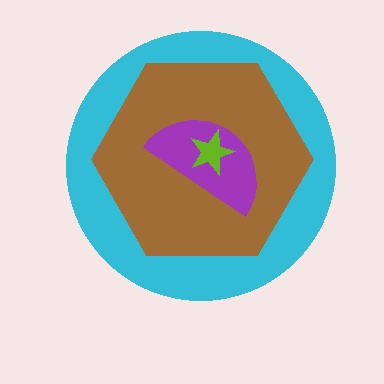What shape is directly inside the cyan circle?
The brown hexagon.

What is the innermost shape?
The lime star.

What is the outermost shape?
The cyan circle.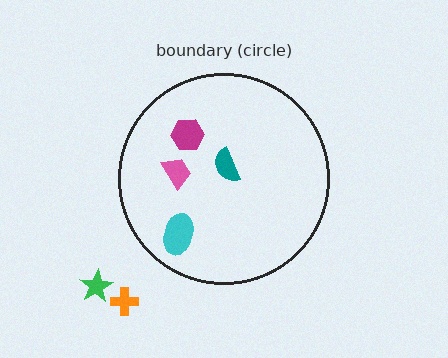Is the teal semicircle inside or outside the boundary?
Inside.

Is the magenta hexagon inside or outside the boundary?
Inside.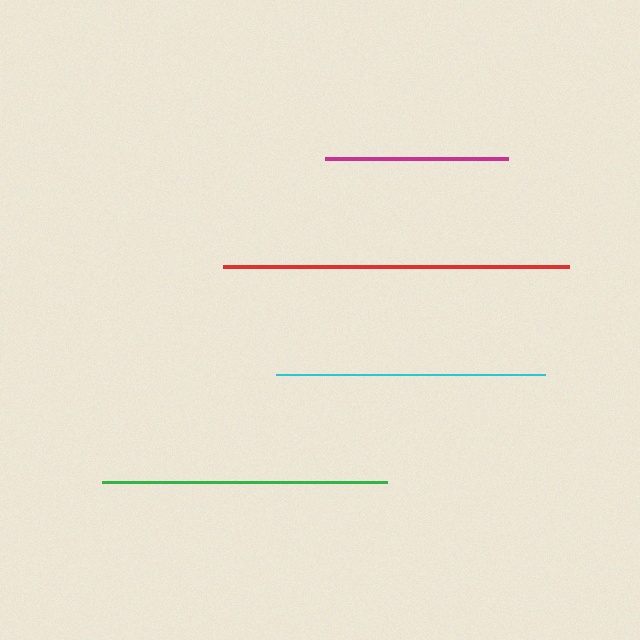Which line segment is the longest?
The red line is the longest at approximately 346 pixels.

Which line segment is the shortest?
The magenta line is the shortest at approximately 182 pixels.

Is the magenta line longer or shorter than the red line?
The red line is longer than the magenta line.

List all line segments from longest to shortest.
From longest to shortest: red, green, cyan, magenta.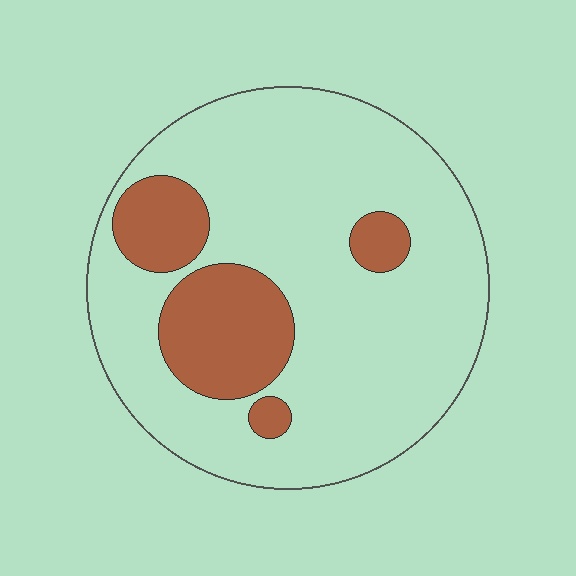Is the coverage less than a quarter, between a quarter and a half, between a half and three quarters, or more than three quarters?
Less than a quarter.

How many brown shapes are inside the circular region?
4.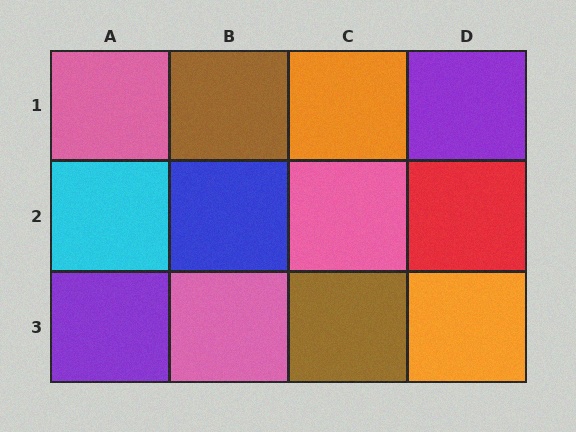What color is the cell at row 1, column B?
Brown.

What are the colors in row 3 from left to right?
Purple, pink, brown, orange.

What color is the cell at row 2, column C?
Pink.